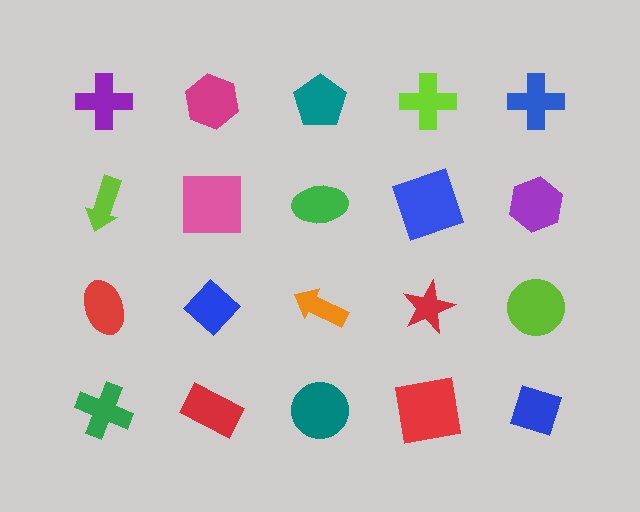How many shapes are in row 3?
5 shapes.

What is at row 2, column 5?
A purple hexagon.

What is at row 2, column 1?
A lime arrow.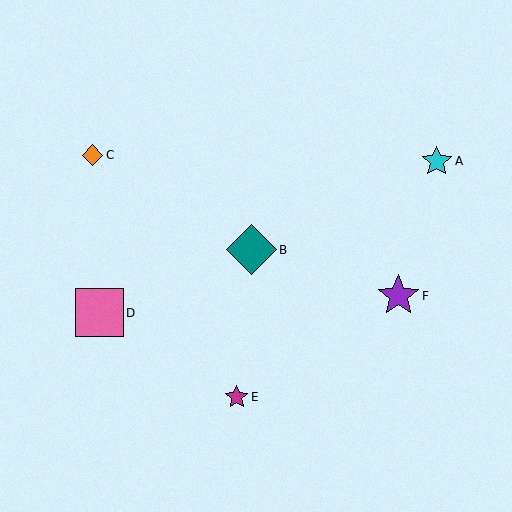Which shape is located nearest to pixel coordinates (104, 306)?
The pink square (labeled D) at (99, 313) is nearest to that location.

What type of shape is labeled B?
Shape B is a teal diamond.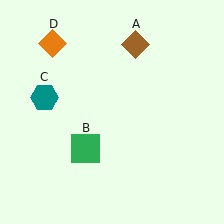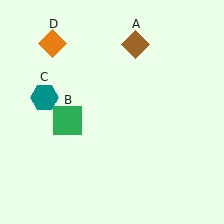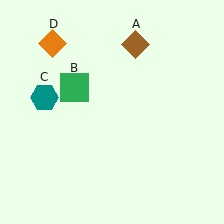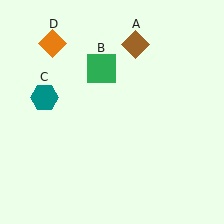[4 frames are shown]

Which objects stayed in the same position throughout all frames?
Brown diamond (object A) and teal hexagon (object C) and orange diamond (object D) remained stationary.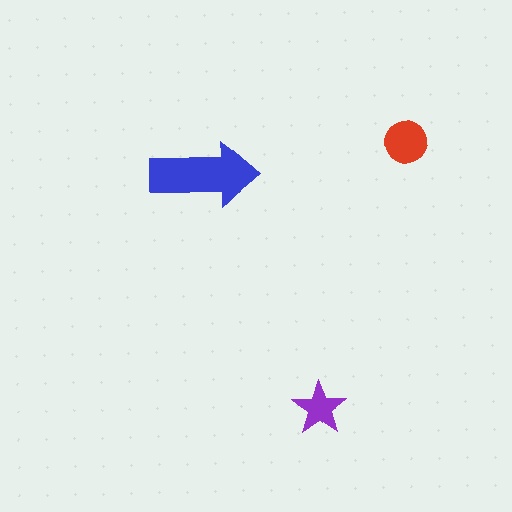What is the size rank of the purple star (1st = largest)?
3rd.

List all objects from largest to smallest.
The blue arrow, the red circle, the purple star.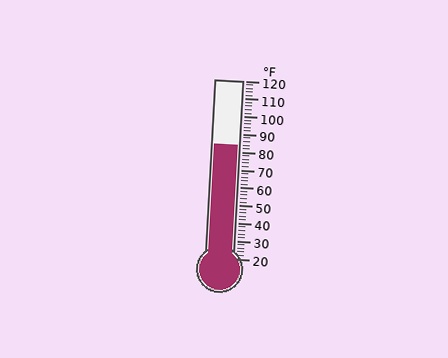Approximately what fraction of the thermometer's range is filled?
The thermometer is filled to approximately 65% of its range.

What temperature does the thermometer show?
The thermometer shows approximately 84°F.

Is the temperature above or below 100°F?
The temperature is below 100°F.